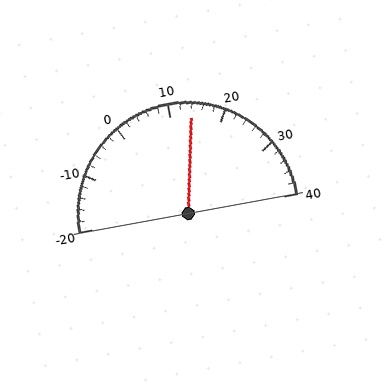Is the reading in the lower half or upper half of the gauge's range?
The reading is in the upper half of the range (-20 to 40).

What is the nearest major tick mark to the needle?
The nearest major tick mark is 10.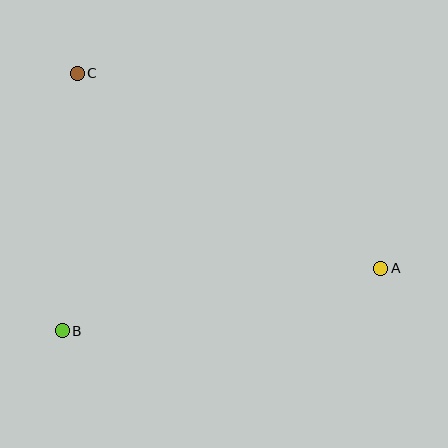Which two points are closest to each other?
Points B and C are closest to each other.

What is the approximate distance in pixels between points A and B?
The distance between A and B is approximately 324 pixels.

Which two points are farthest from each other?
Points A and C are farthest from each other.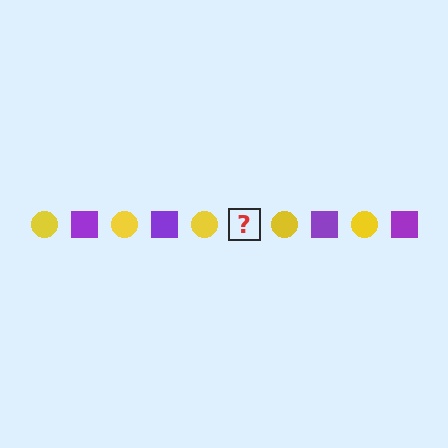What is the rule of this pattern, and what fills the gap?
The rule is that the pattern alternates between yellow circle and purple square. The gap should be filled with a purple square.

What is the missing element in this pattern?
The missing element is a purple square.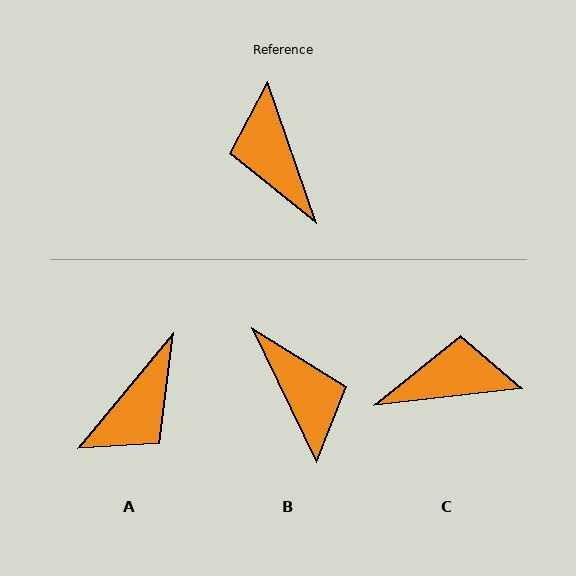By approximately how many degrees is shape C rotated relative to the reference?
Approximately 102 degrees clockwise.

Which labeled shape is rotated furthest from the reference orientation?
B, about 174 degrees away.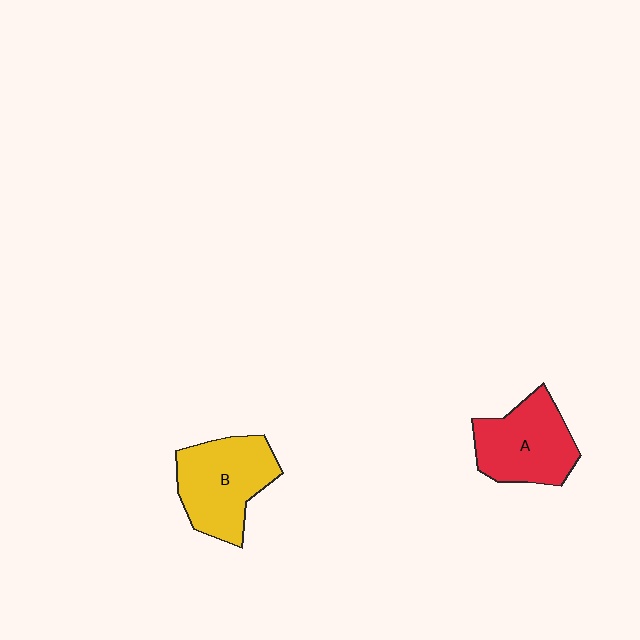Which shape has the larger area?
Shape B (yellow).